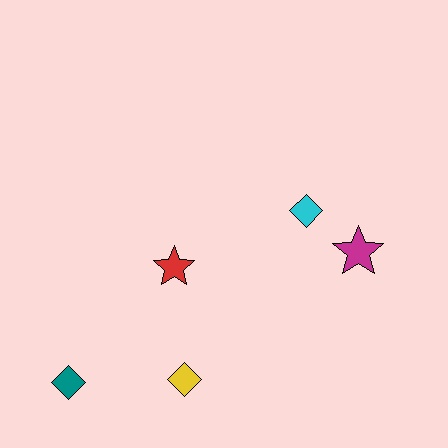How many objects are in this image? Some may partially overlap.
There are 5 objects.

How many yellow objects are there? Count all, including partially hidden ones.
There is 1 yellow object.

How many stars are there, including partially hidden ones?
There are 2 stars.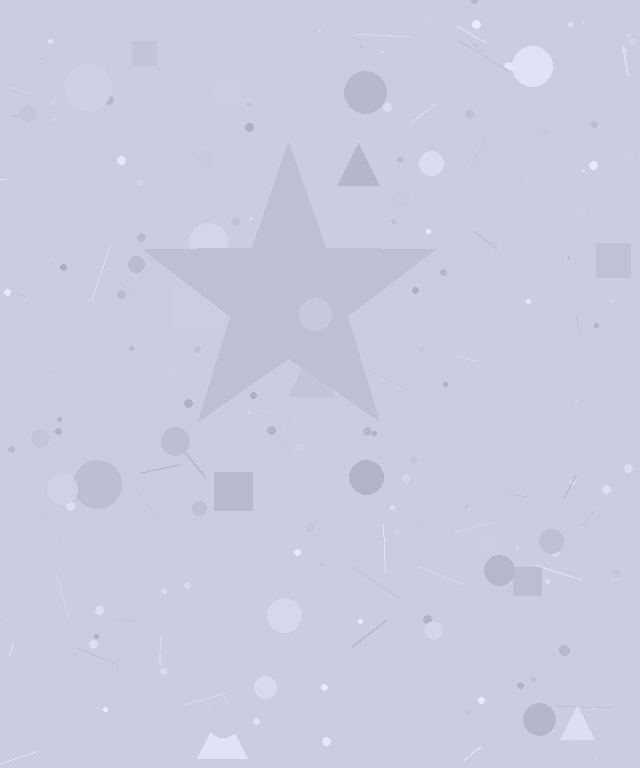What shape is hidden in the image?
A star is hidden in the image.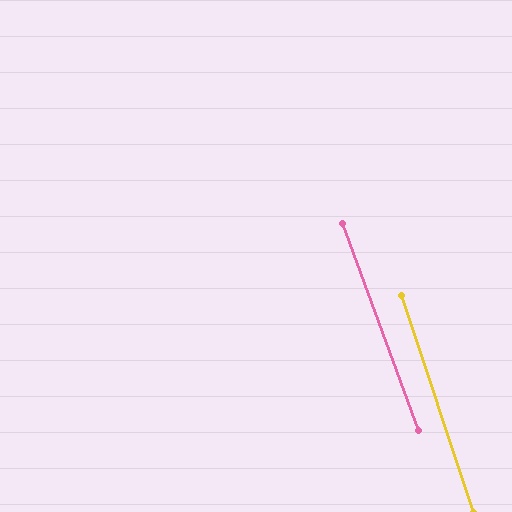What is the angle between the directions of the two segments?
Approximately 2 degrees.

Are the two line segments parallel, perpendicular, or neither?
Parallel — their directions differ by only 1.5°.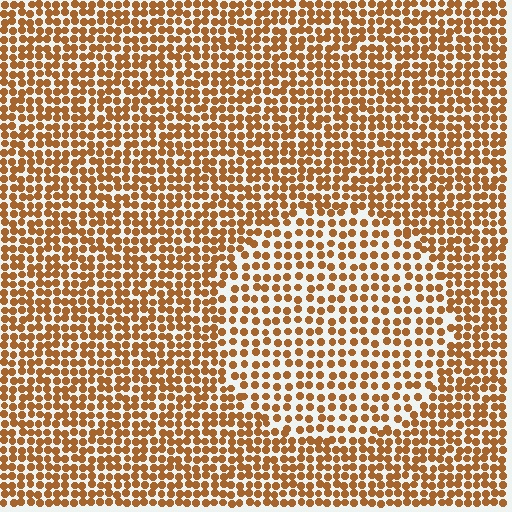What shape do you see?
I see a circle.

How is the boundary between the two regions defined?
The boundary is defined by a change in element density (approximately 1.5x ratio). All elements are the same color, size, and shape.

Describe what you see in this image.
The image contains small brown elements arranged at two different densities. A circle-shaped region is visible where the elements are less densely packed than the surrounding area.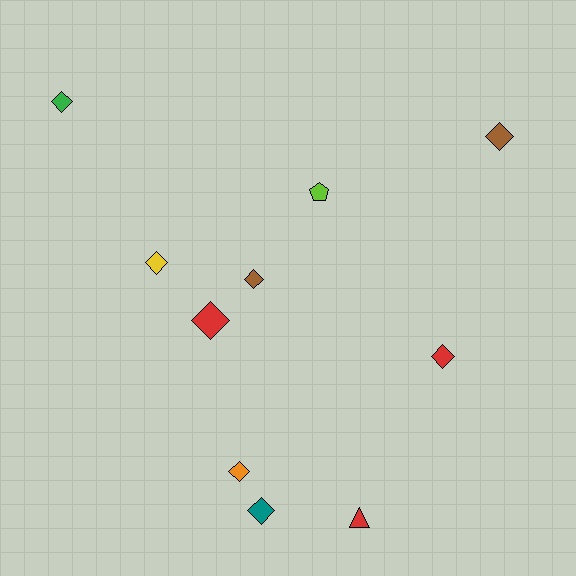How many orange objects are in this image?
There is 1 orange object.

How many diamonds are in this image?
There are 8 diamonds.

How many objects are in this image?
There are 10 objects.